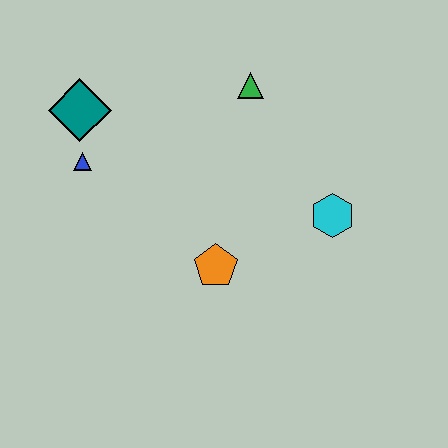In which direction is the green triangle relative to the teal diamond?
The green triangle is to the right of the teal diamond.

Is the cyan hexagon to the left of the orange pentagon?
No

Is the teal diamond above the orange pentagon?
Yes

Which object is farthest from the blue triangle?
The cyan hexagon is farthest from the blue triangle.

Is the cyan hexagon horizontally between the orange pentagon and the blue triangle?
No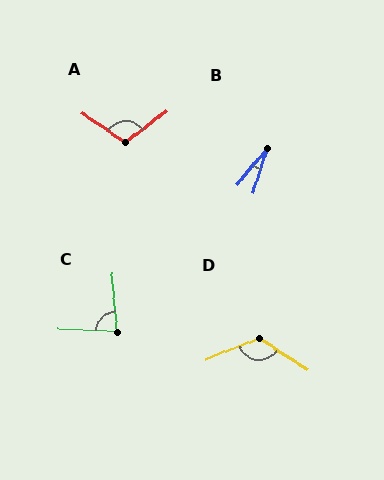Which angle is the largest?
D, at approximately 125 degrees.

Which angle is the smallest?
B, at approximately 22 degrees.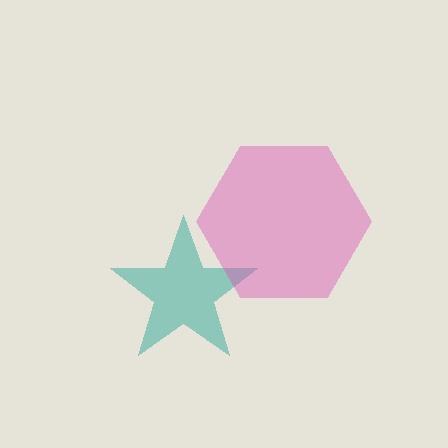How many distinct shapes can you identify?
There are 2 distinct shapes: a teal star, a pink hexagon.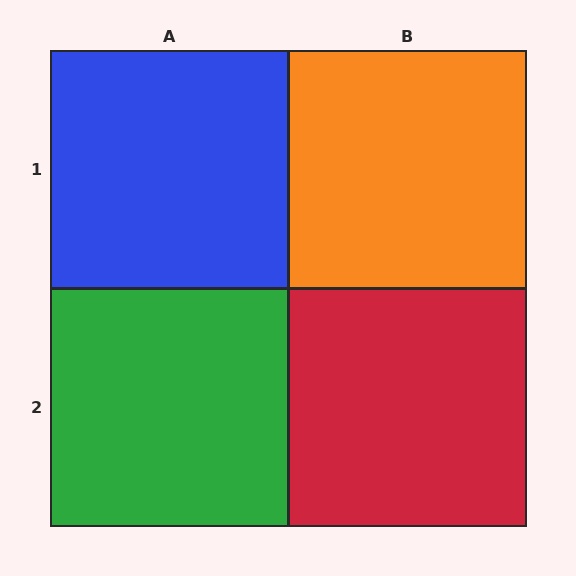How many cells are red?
1 cell is red.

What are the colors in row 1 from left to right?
Blue, orange.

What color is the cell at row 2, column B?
Red.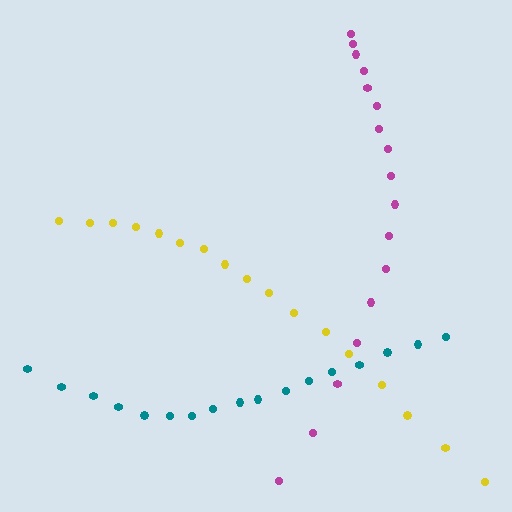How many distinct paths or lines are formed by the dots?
There are 3 distinct paths.